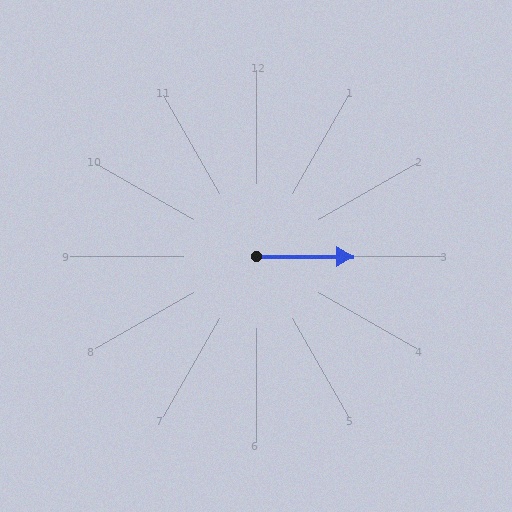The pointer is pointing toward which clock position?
Roughly 3 o'clock.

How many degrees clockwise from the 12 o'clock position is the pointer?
Approximately 90 degrees.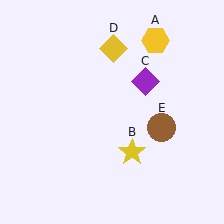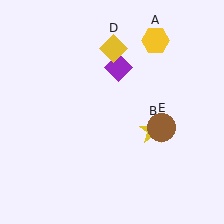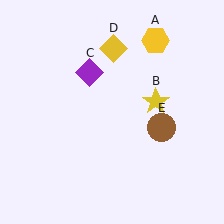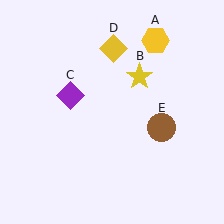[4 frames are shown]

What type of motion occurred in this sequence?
The yellow star (object B), purple diamond (object C) rotated counterclockwise around the center of the scene.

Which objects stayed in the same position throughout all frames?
Yellow hexagon (object A) and yellow diamond (object D) and brown circle (object E) remained stationary.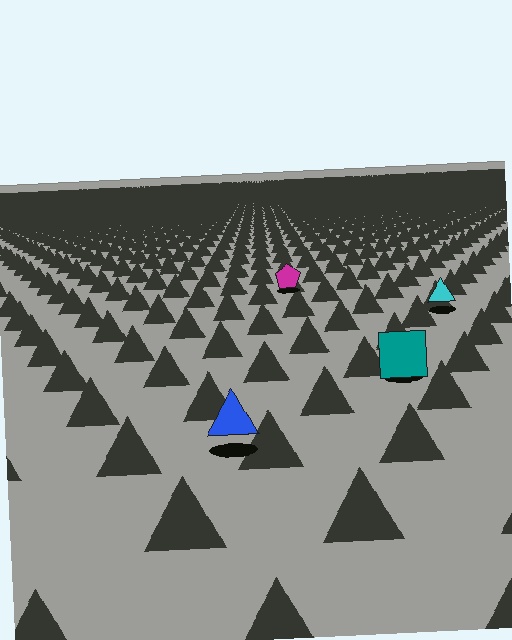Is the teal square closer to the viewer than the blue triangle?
No. The blue triangle is closer — you can tell from the texture gradient: the ground texture is coarser near it.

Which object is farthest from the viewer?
The magenta pentagon is farthest from the viewer. It appears smaller and the ground texture around it is denser.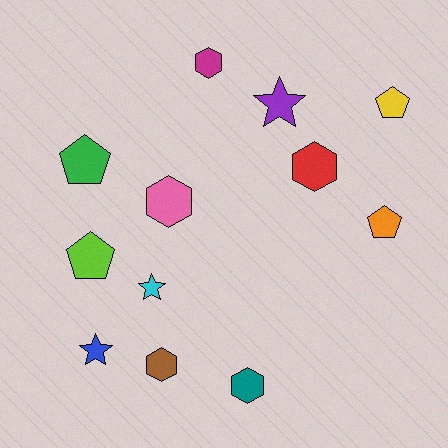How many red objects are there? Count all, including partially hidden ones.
There is 1 red object.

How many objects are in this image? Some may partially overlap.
There are 12 objects.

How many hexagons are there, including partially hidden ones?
There are 5 hexagons.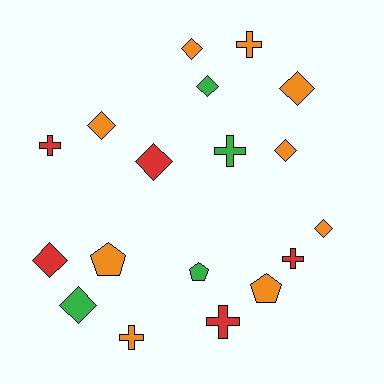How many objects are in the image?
There are 18 objects.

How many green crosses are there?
There is 1 green cross.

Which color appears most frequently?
Orange, with 9 objects.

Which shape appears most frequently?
Diamond, with 9 objects.